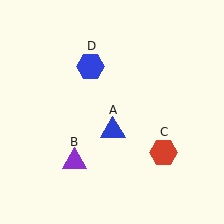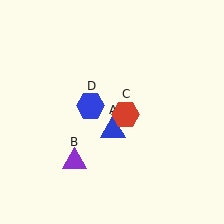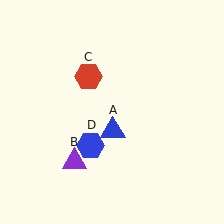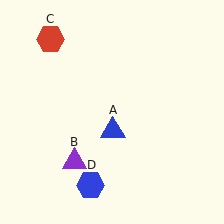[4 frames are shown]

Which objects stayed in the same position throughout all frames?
Blue triangle (object A) and purple triangle (object B) remained stationary.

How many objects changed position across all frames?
2 objects changed position: red hexagon (object C), blue hexagon (object D).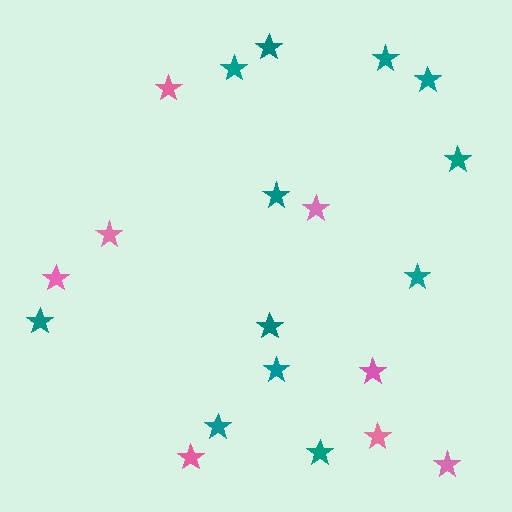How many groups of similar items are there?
There are 2 groups: one group of pink stars (8) and one group of teal stars (12).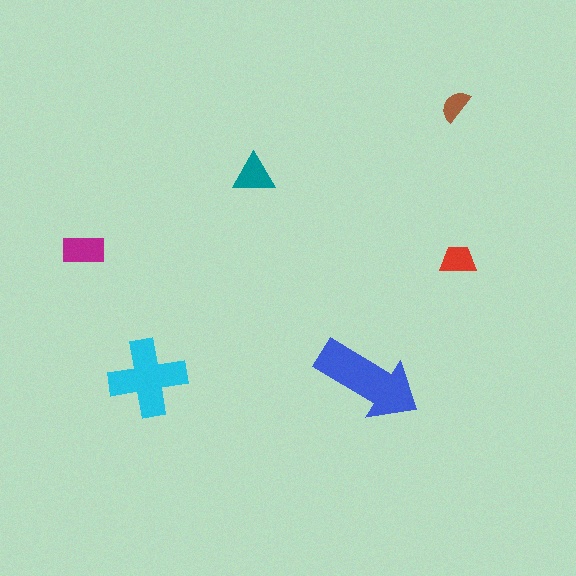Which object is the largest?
The blue arrow.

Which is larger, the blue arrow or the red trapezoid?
The blue arrow.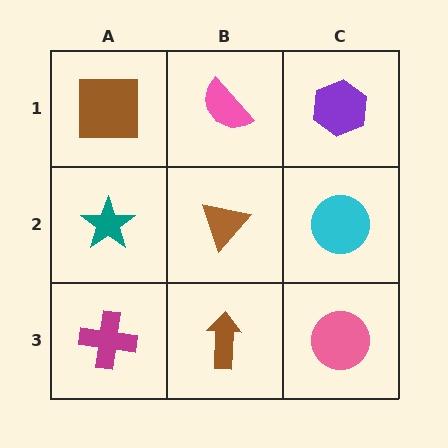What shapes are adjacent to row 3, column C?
A cyan circle (row 2, column C), a brown arrow (row 3, column B).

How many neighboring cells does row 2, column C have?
3.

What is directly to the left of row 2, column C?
A brown triangle.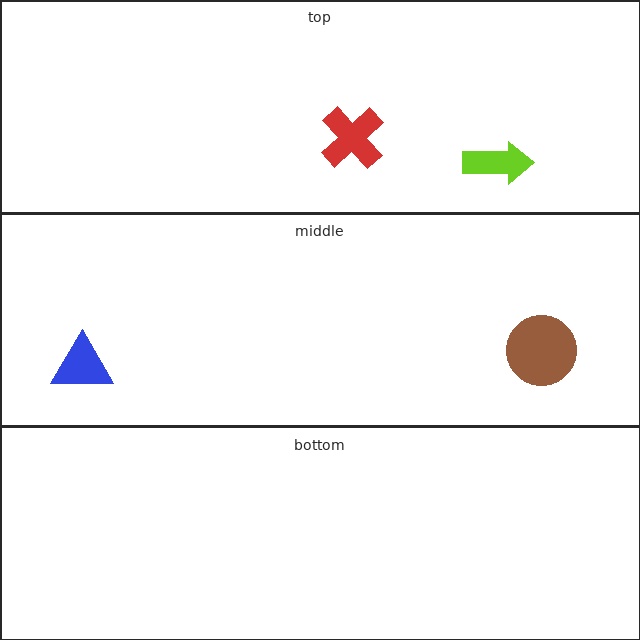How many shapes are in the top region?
2.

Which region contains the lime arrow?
The top region.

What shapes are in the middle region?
The blue triangle, the brown circle.